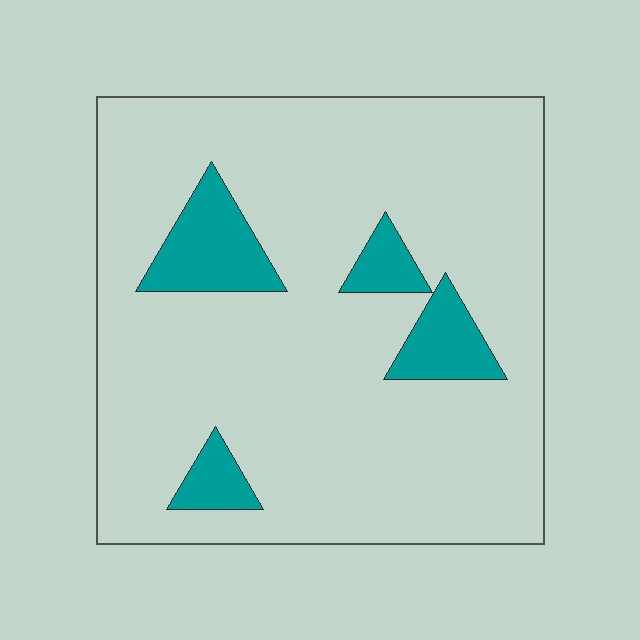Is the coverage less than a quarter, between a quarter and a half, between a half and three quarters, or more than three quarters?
Less than a quarter.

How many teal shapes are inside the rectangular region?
4.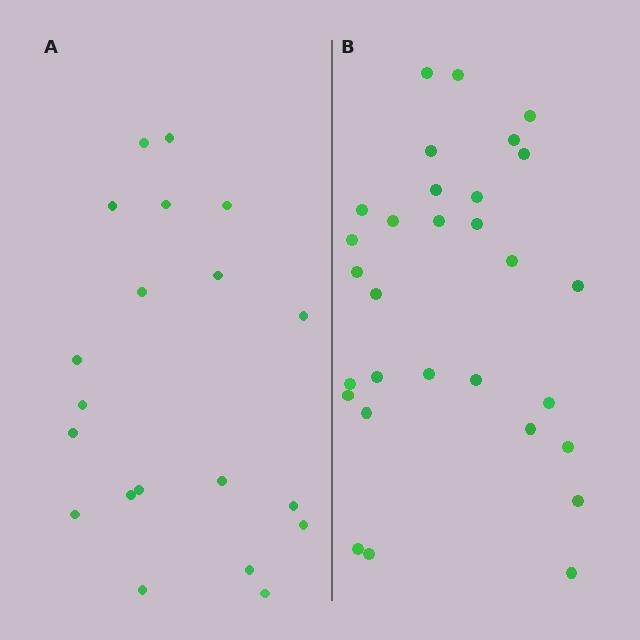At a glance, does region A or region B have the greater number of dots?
Region B (the right region) has more dots.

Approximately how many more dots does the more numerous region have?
Region B has roughly 10 or so more dots than region A.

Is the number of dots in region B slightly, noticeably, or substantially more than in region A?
Region B has substantially more. The ratio is roughly 1.5 to 1.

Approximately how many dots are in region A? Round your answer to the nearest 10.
About 20 dots.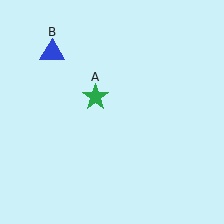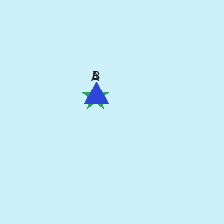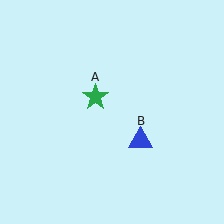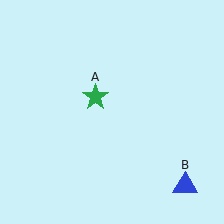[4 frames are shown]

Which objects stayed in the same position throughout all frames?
Green star (object A) remained stationary.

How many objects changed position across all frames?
1 object changed position: blue triangle (object B).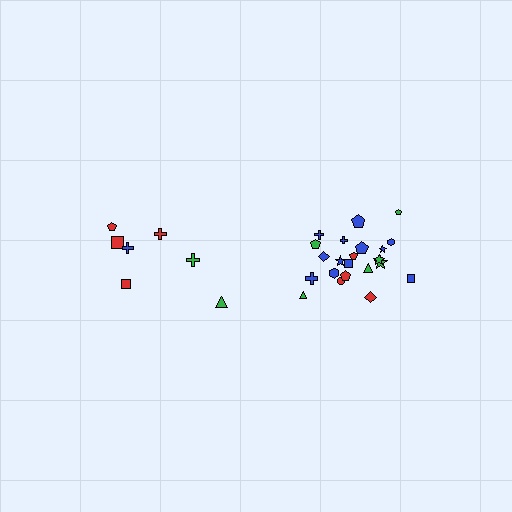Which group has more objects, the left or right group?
The right group.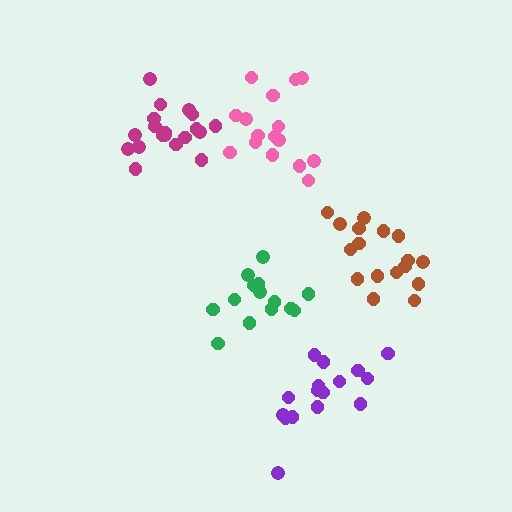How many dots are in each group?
Group 1: 16 dots, Group 2: 14 dots, Group 3: 17 dots, Group 4: 19 dots, Group 5: 16 dots (82 total).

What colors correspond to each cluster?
The clusters are colored: pink, green, brown, magenta, purple.